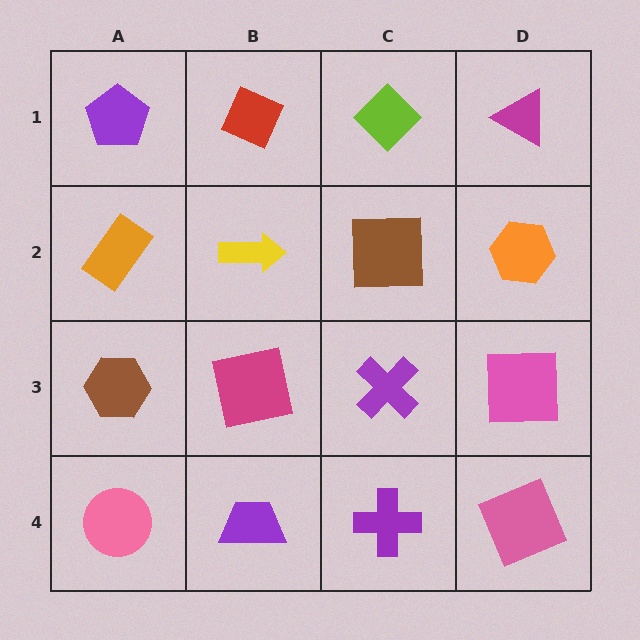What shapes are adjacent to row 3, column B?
A yellow arrow (row 2, column B), a purple trapezoid (row 4, column B), a brown hexagon (row 3, column A), a purple cross (row 3, column C).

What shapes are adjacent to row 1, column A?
An orange rectangle (row 2, column A), a red diamond (row 1, column B).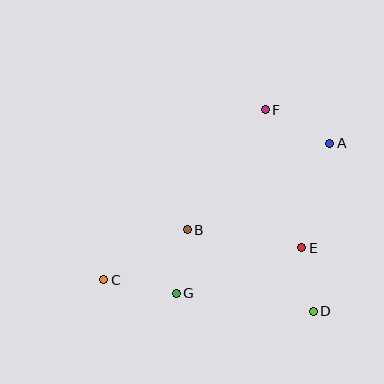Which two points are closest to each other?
Points D and E are closest to each other.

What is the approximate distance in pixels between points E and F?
The distance between E and F is approximately 143 pixels.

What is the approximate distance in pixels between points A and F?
The distance between A and F is approximately 73 pixels.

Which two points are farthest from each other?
Points A and C are farthest from each other.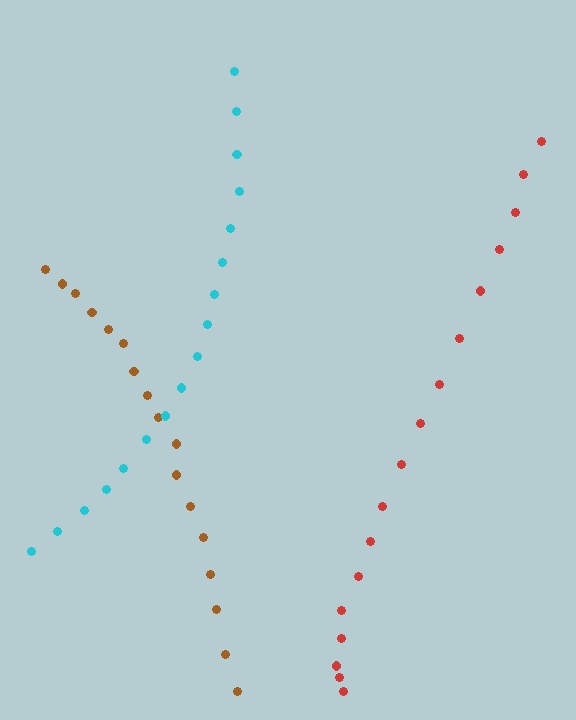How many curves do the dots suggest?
There are 3 distinct paths.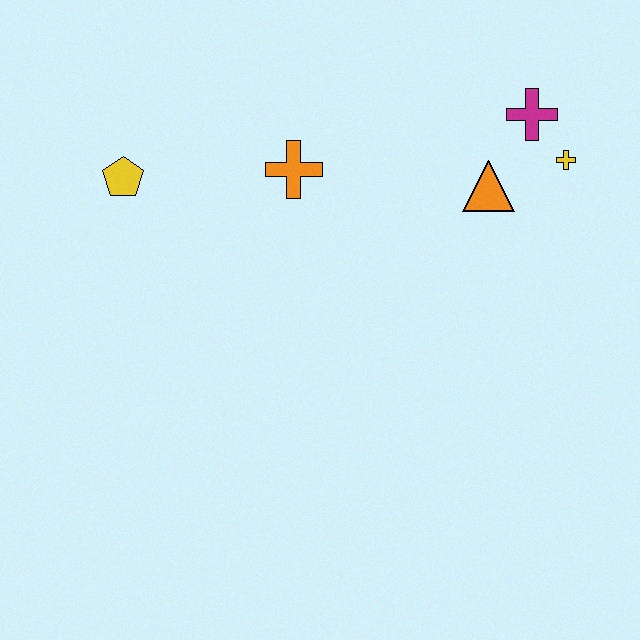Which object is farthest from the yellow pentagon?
The yellow cross is farthest from the yellow pentagon.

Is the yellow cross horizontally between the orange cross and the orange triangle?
No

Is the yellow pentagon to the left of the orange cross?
Yes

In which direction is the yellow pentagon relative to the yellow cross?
The yellow pentagon is to the left of the yellow cross.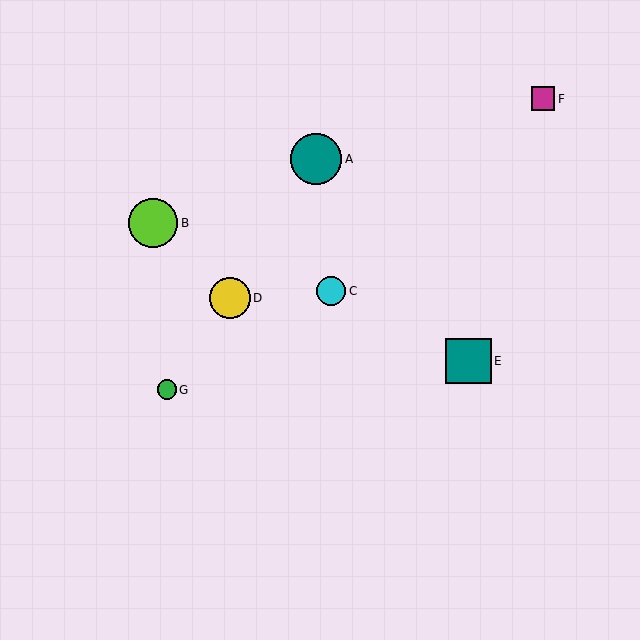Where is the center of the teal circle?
The center of the teal circle is at (316, 159).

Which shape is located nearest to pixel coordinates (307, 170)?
The teal circle (labeled A) at (316, 159) is nearest to that location.